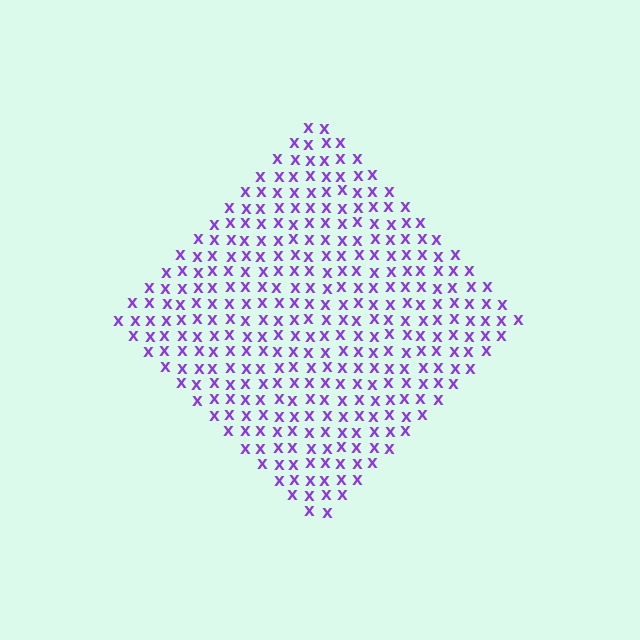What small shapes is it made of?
It is made of small letter X's.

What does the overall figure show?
The overall figure shows a diamond.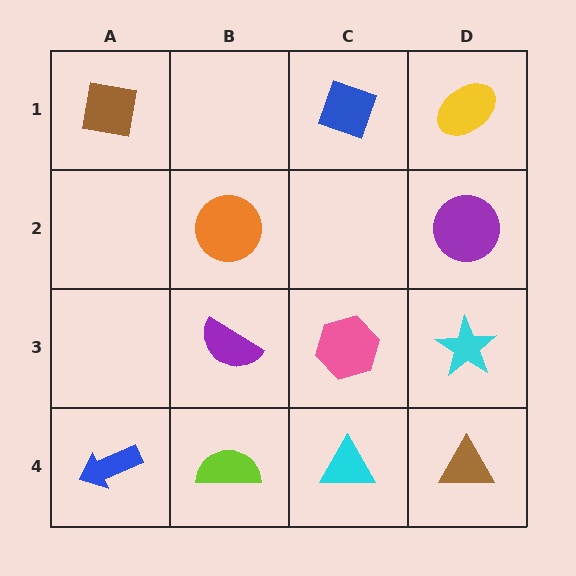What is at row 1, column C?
A blue diamond.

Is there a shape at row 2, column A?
No, that cell is empty.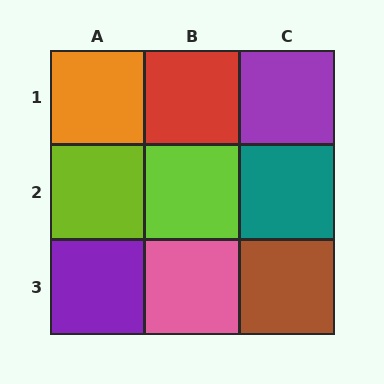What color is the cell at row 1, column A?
Orange.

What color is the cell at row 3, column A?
Purple.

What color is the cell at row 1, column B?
Red.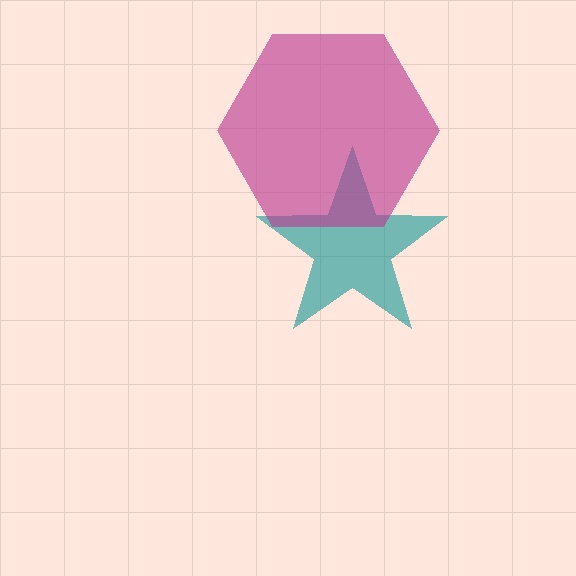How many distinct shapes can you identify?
There are 2 distinct shapes: a teal star, a magenta hexagon.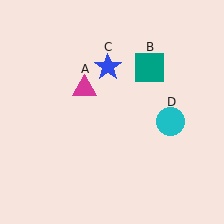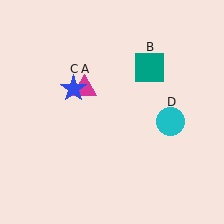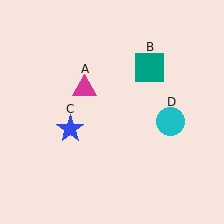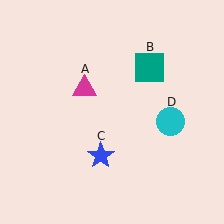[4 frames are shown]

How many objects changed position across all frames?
1 object changed position: blue star (object C).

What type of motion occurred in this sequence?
The blue star (object C) rotated counterclockwise around the center of the scene.